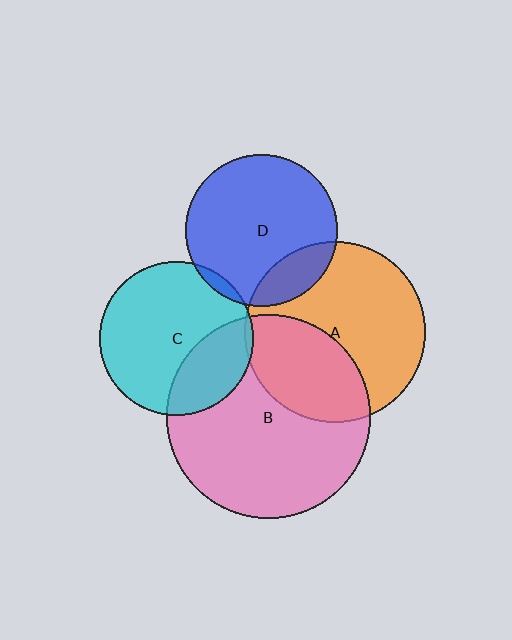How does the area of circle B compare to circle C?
Approximately 1.8 times.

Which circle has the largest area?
Circle B (pink).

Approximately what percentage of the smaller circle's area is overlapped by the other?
Approximately 5%.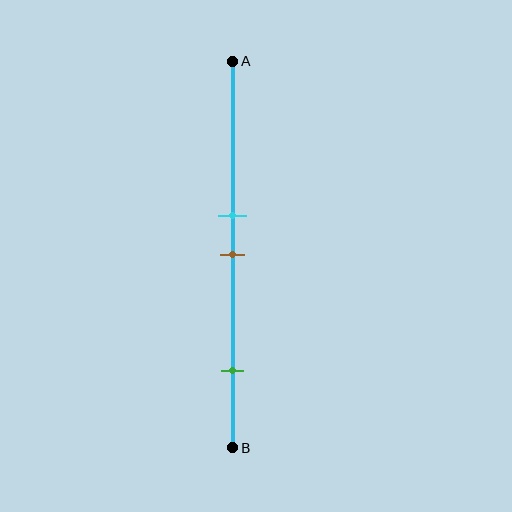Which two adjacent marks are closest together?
The cyan and brown marks are the closest adjacent pair.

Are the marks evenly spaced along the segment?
No, the marks are not evenly spaced.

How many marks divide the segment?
There are 3 marks dividing the segment.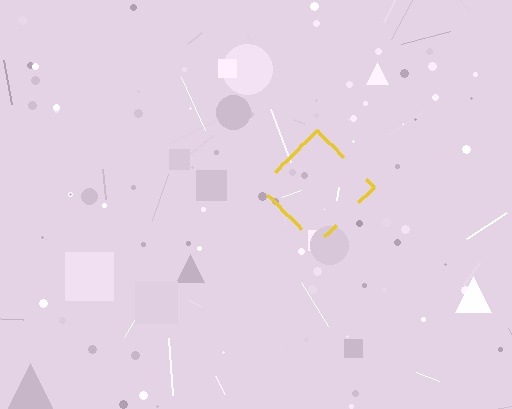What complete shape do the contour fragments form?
The contour fragments form a diamond.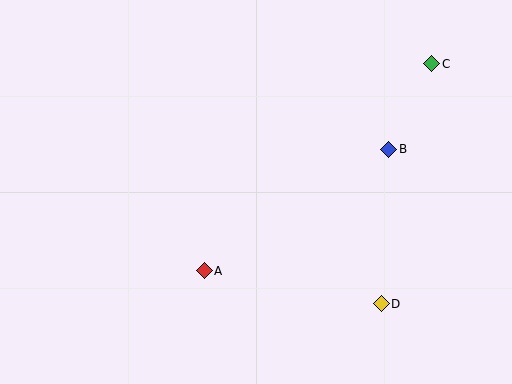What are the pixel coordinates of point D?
Point D is at (381, 304).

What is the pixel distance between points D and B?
The distance between D and B is 155 pixels.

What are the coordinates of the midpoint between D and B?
The midpoint between D and B is at (385, 227).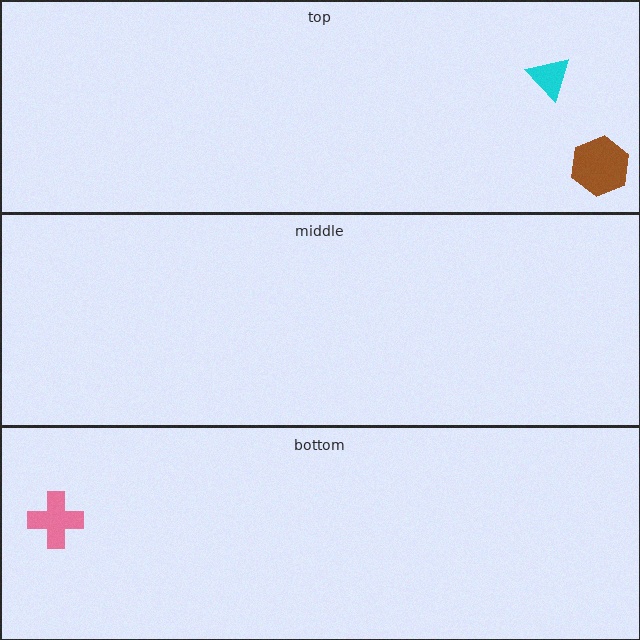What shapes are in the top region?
The brown hexagon, the cyan triangle.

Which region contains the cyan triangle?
The top region.